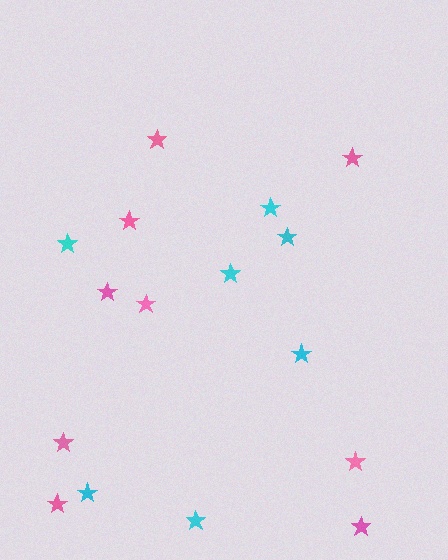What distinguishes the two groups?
There are 2 groups: one group of pink stars (9) and one group of cyan stars (7).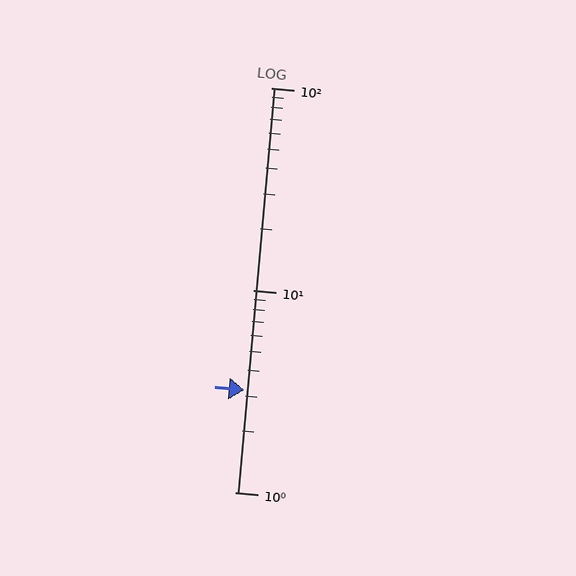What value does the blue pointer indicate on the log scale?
The pointer indicates approximately 3.2.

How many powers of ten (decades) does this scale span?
The scale spans 2 decades, from 1 to 100.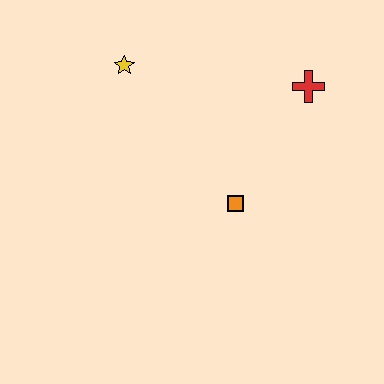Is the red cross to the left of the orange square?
No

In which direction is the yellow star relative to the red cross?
The yellow star is to the left of the red cross.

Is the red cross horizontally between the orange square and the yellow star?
No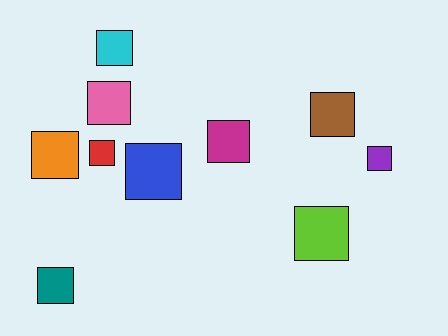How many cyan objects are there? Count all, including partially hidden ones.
There is 1 cyan object.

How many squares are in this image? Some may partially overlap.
There are 10 squares.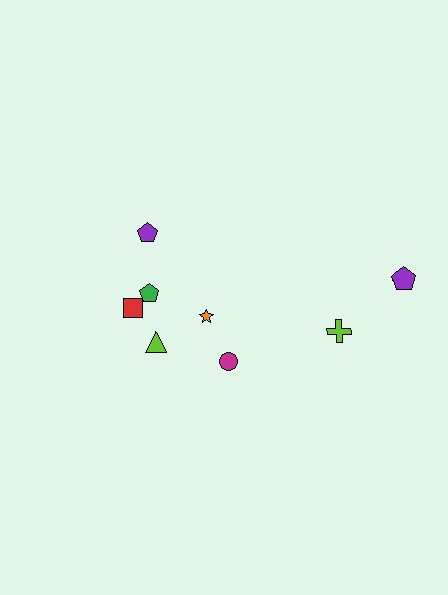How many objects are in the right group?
There are 3 objects.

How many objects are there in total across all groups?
There are 8 objects.